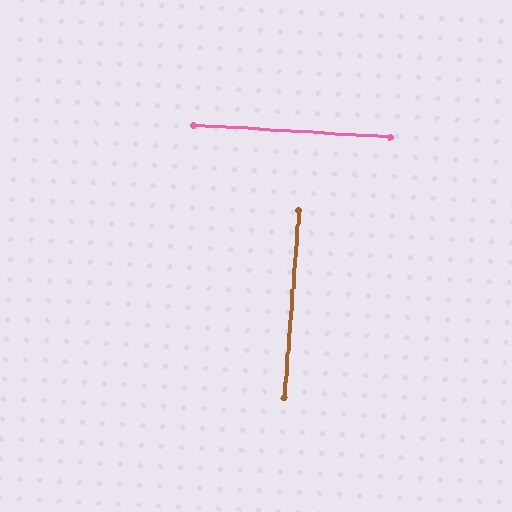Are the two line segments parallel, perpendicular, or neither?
Perpendicular — they meet at approximately 89°.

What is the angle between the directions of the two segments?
Approximately 89 degrees.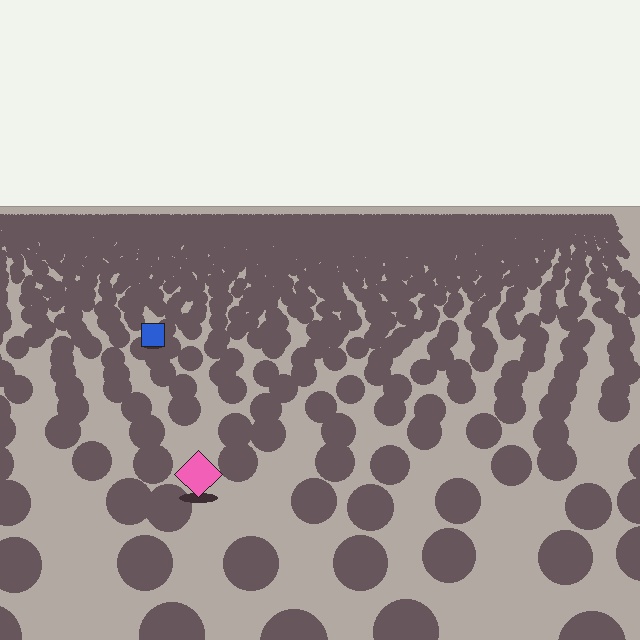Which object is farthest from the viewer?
The blue square is farthest from the viewer. It appears smaller and the ground texture around it is denser.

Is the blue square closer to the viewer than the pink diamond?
No. The pink diamond is closer — you can tell from the texture gradient: the ground texture is coarser near it.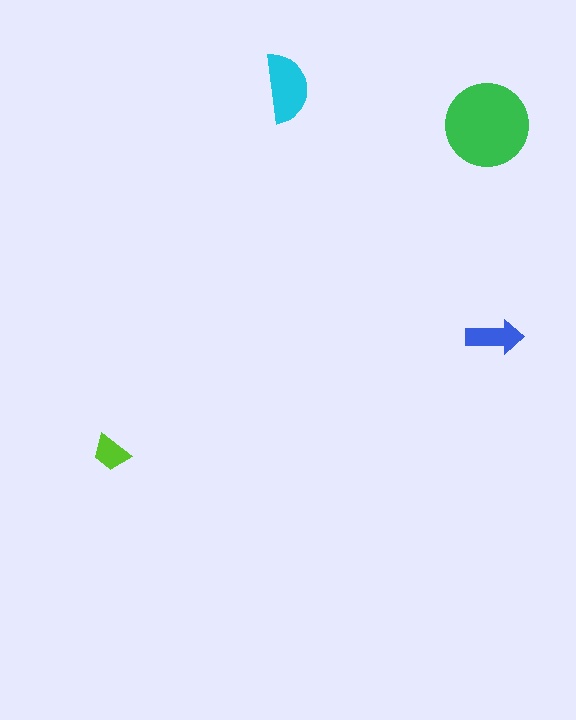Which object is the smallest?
The lime trapezoid.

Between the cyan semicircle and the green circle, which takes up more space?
The green circle.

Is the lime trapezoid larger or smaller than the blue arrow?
Smaller.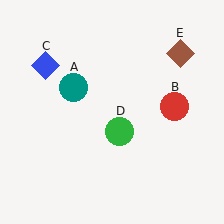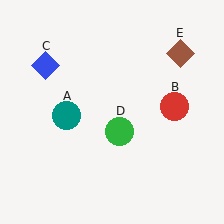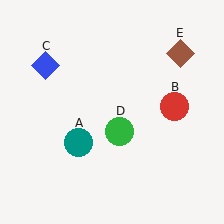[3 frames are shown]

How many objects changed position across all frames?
1 object changed position: teal circle (object A).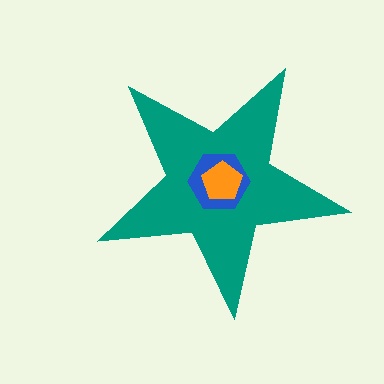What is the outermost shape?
The teal star.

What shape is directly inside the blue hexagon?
The orange pentagon.